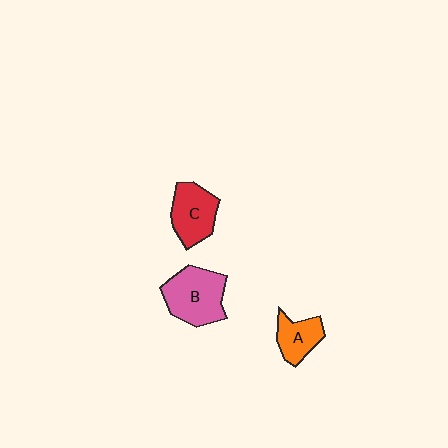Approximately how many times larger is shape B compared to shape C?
Approximately 1.3 times.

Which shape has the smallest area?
Shape A (orange).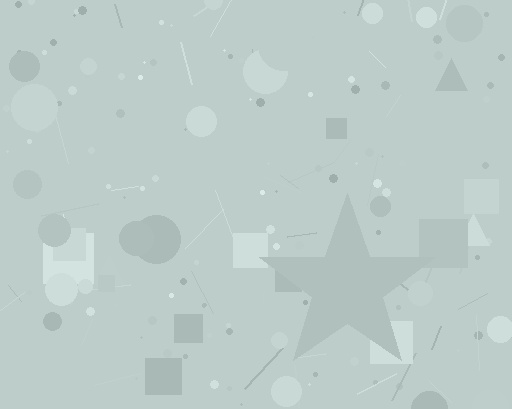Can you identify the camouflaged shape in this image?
The camouflaged shape is a star.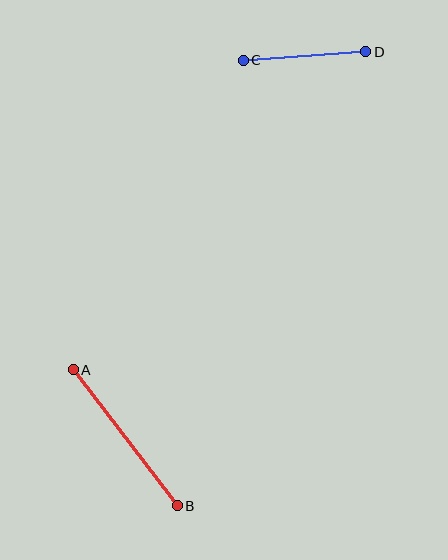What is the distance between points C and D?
The distance is approximately 123 pixels.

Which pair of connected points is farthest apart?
Points A and B are farthest apart.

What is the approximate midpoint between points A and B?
The midpoint is at approximately (125, 438) pixels.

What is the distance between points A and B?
The distance is approximately 171 pixels.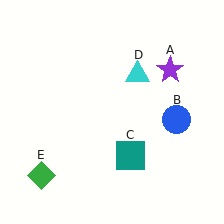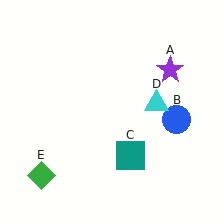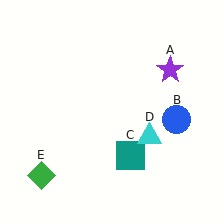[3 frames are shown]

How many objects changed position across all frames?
1 object changed position: cyan triangle (object D).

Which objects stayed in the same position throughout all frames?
Purple star (object A) and blue circle (object B) and teal square (object C) and green diamond (object E) remained stationary.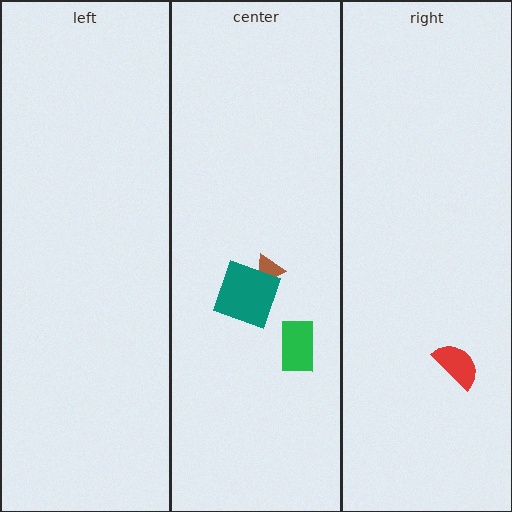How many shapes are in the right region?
1.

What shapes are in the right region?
The red semicircle.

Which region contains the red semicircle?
The right region.